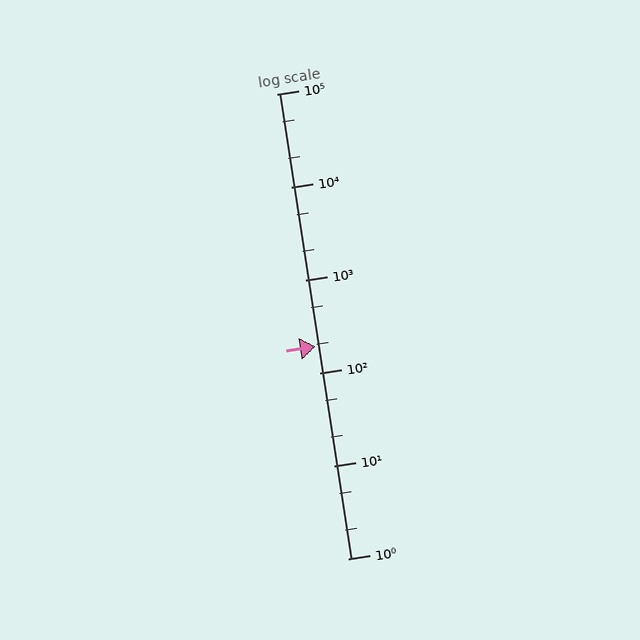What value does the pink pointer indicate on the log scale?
The pointer indicates approximately 190.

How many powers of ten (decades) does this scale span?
The scale spans 5 decades, from 1 to 100000.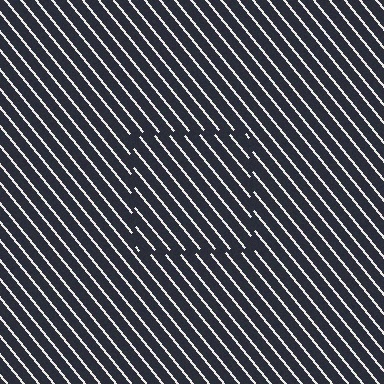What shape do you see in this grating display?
An illusory square. The interior of the shape contains the same grating, shifted by half a period — the contour is defined by the phase discontinuity where line-ends from the inner and outer gratings abut.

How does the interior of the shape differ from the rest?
The interior of the shape contains the same grating, shifted by half a period — the contour is defined by the phase discontinuity where line-ends from the inner and outer gratings abut.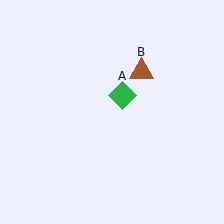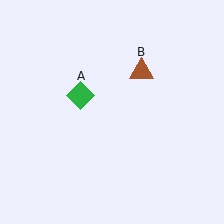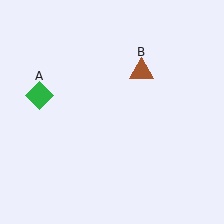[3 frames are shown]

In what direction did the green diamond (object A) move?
The green diamond (object A) moved left.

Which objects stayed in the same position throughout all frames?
Brown triangle (object B) remained stationary.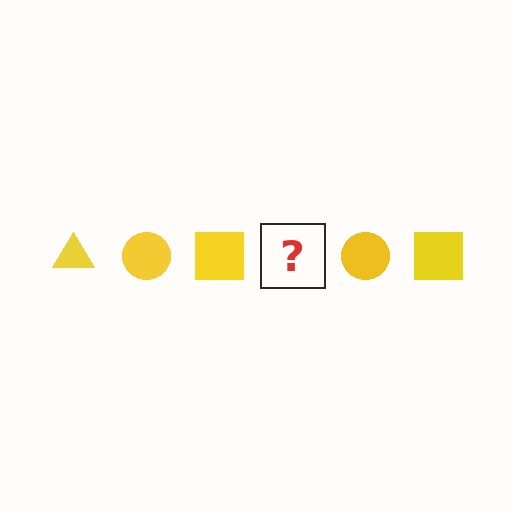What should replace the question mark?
The question mark should be replaced with a yellow triangle.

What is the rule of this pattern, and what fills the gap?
The rule is that the pattern cycles through triangle, circle, square shapes in yellow. The gap should be filled with a yellow triangle.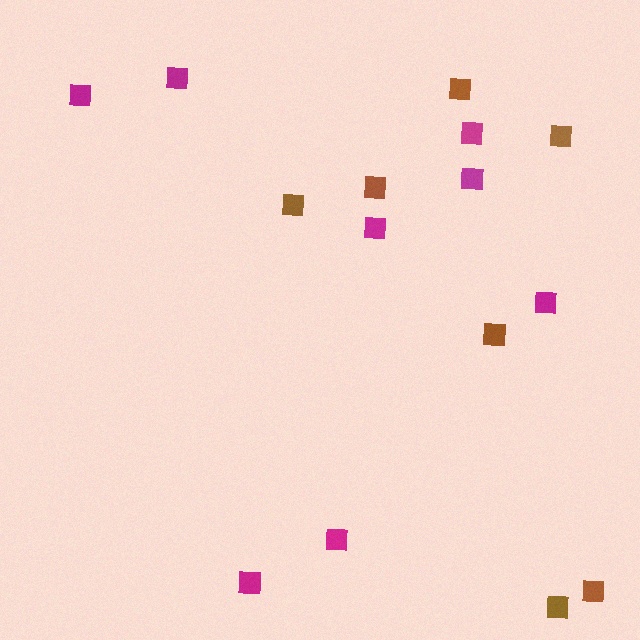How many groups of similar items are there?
There are 2 groups: one group of brown squares (7) and one group of magenta squares (8).